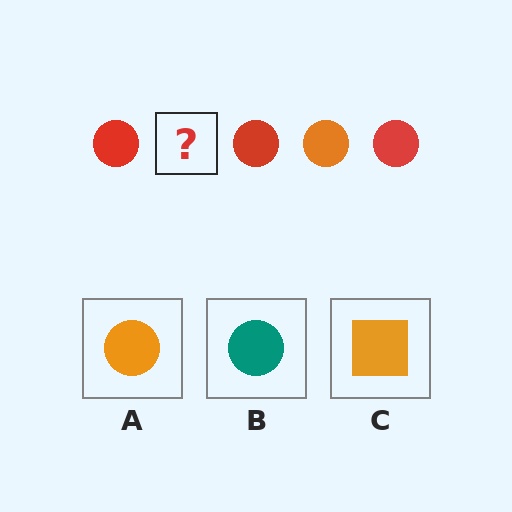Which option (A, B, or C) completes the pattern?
A.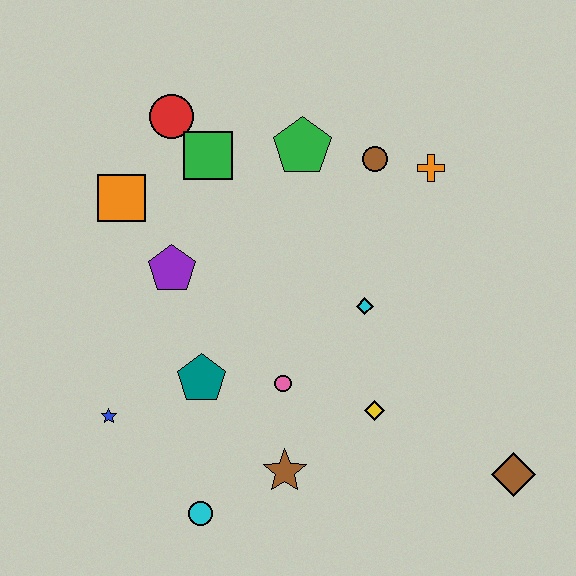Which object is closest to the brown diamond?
The yellow diamond is closest to the brown diamond.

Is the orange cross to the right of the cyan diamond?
Yes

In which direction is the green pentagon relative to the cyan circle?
The green pentagon is above the cyan circle.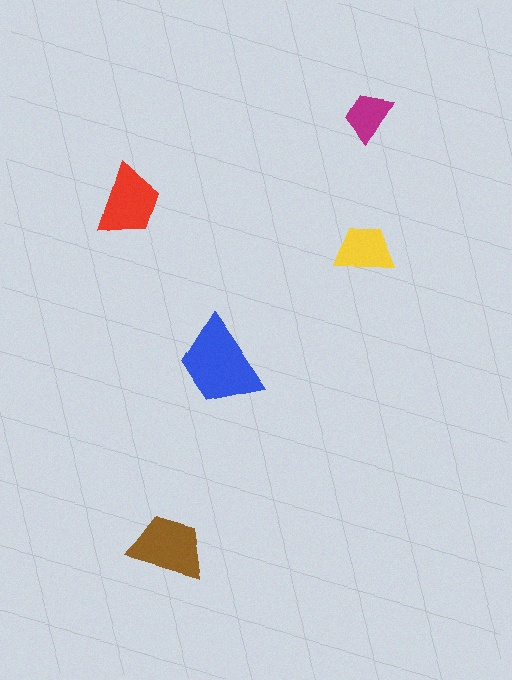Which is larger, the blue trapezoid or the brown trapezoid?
The blue one.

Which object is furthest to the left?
The red trapezoid is leftmost.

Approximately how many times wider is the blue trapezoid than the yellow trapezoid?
About 1.5 times wider.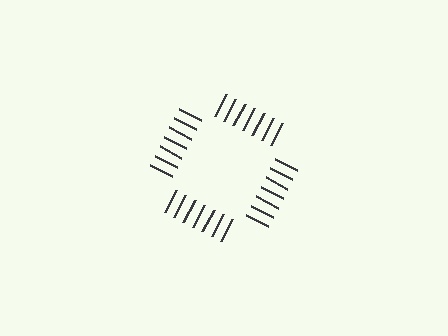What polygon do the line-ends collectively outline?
An illusory square — the line segments terminate on its edges but no continuous stroke is drawn.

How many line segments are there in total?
28 — 7 along each of the 4 edges.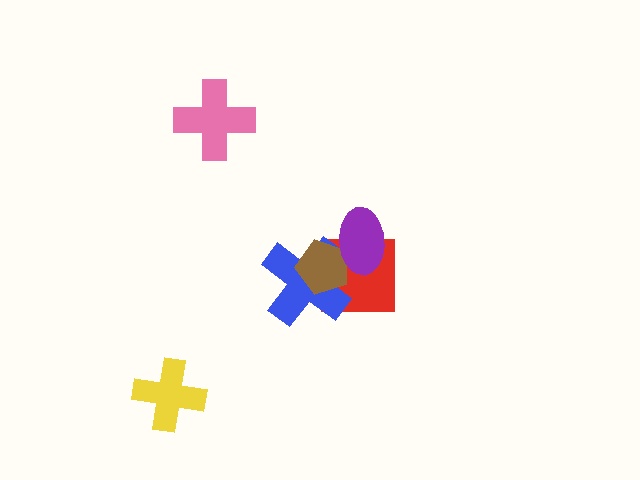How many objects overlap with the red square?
3 objects overlap with the red square.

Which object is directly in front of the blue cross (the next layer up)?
The brown pentagon is directly in front of the blue cross.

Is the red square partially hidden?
Yes, it is partially covered by another shape.